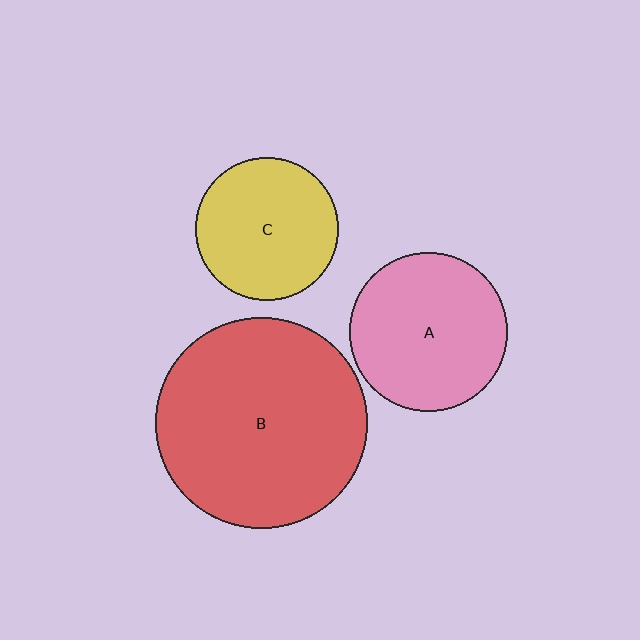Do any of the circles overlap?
No, none of the circles overlap.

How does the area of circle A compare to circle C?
Approximately 1.2 times.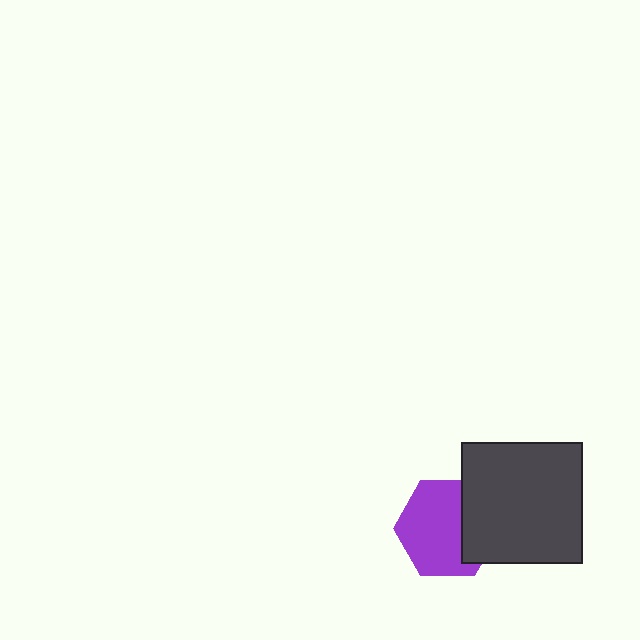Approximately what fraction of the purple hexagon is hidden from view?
Roughly 31% of the purple hexagon is hidden behind the dark gray square.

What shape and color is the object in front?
The object in front is a dark gray square.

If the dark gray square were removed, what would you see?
You would see the complete purple hexagon.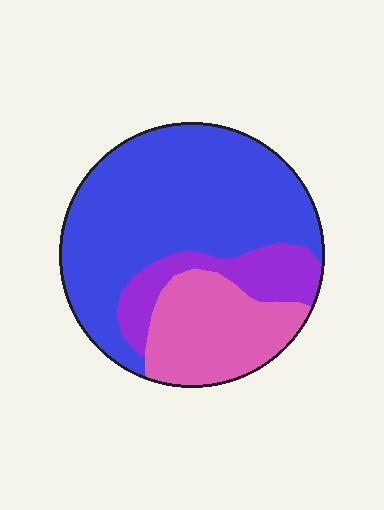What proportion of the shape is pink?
Pink covers 25% of the shape.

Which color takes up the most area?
Blue, at roughly 60%.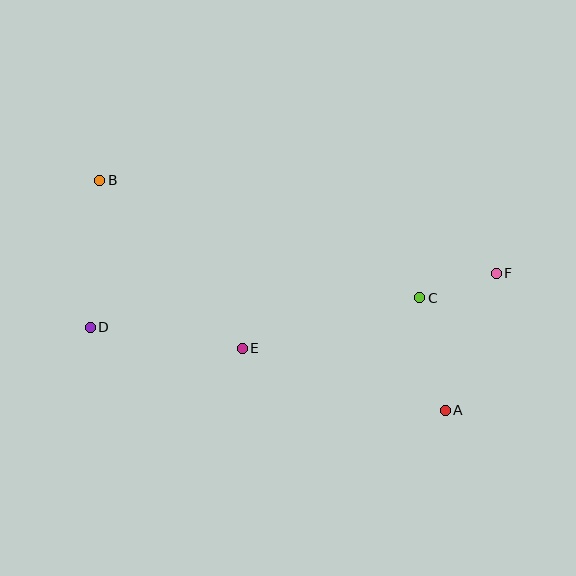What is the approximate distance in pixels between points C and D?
The distance between C and D is approximately 331 pixels.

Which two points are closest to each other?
Points C and F are closest to each other.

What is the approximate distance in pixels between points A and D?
The distance between A and D is approximately 365 pixels.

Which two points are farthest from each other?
Points A and B are farthest from each other.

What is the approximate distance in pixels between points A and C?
The distance between A and C is approximately 116 pixels.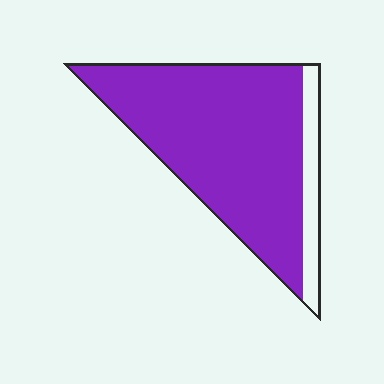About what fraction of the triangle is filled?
About seven eighths (7/8).